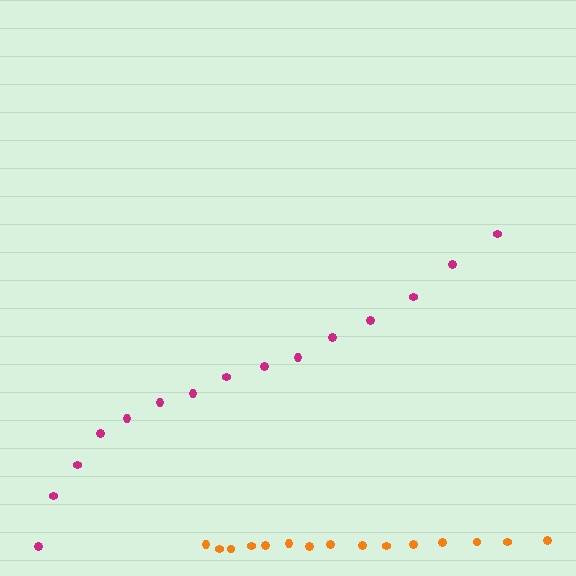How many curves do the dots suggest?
There are 2 distinct paths.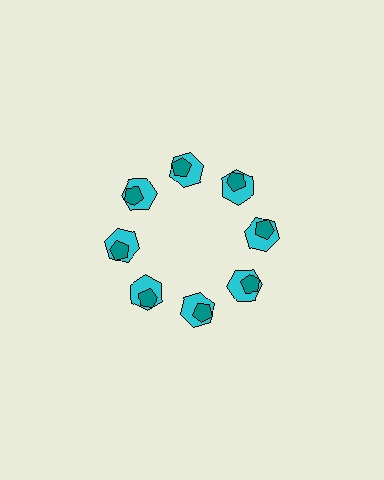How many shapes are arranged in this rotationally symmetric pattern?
There are 16 shapes, arranged in 8 groups of 2.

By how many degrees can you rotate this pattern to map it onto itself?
The pattern maps onto itself every 45 degrees of rotation.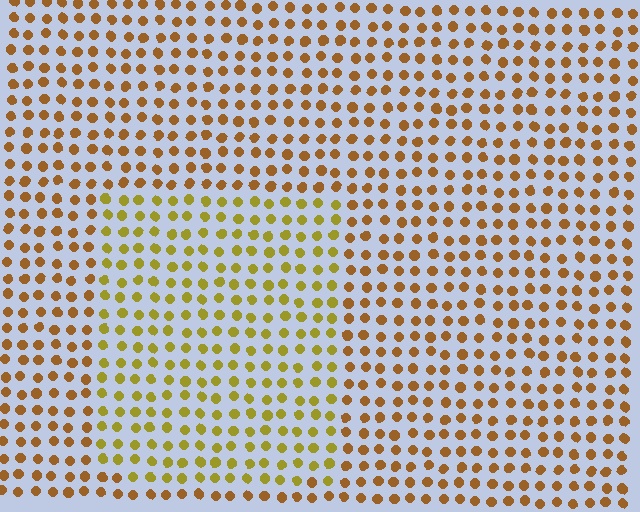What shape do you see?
I see a rectangle.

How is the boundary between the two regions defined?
The boundary is defined purely by a slight shift in hue (about 28 degrees). Spacing, size, and orientation are identical on both sides.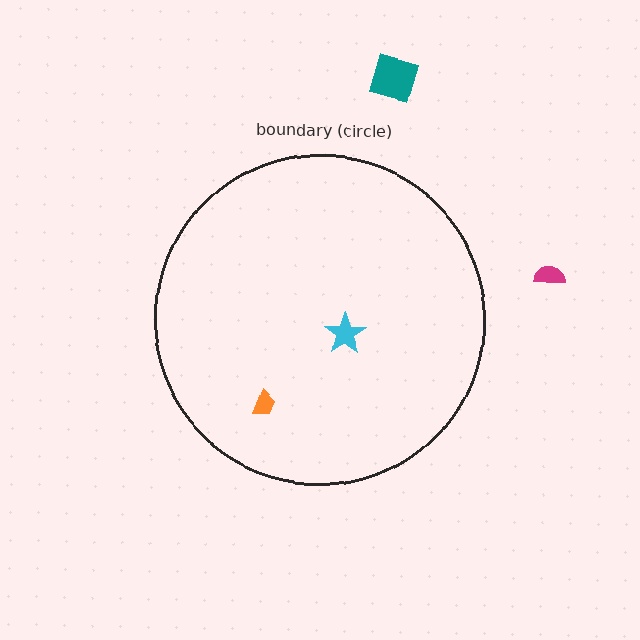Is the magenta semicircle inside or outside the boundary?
Outside.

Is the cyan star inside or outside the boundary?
Inside.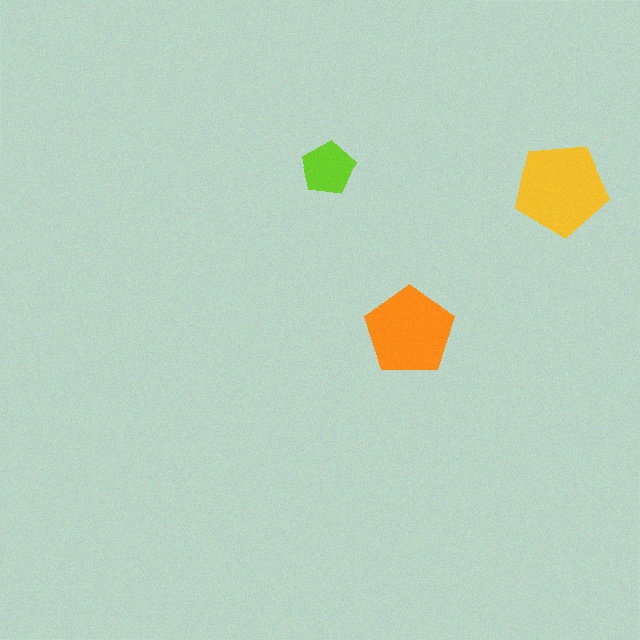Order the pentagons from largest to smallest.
the yellow one, the orange one, the lime one.